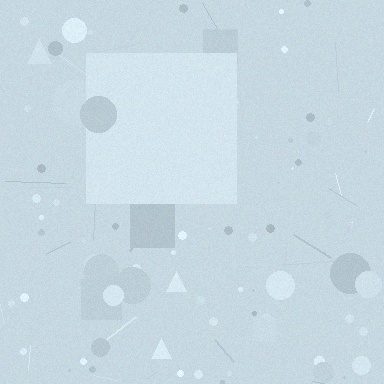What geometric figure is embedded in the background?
A square is embedded in the background.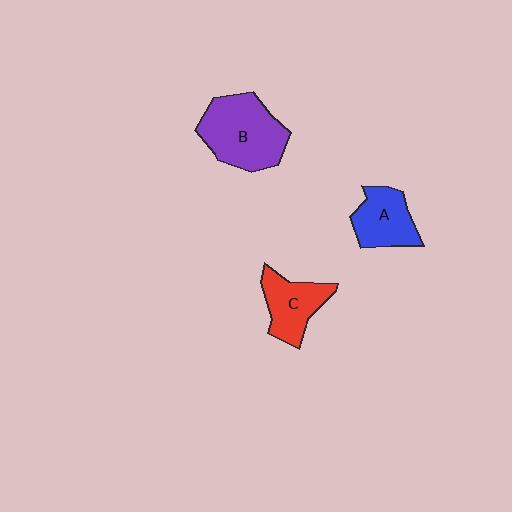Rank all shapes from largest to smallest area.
From largest to smallest: B (purple), C (red), A (blue).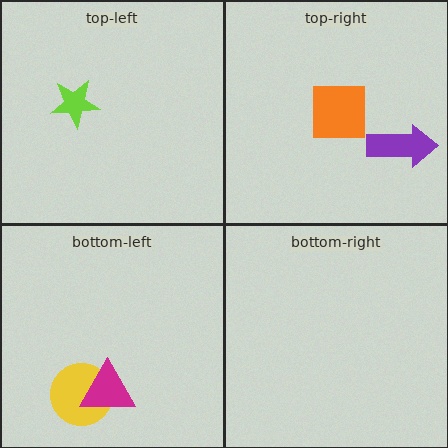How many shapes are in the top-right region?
2.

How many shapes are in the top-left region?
1.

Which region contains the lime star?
The top-left region.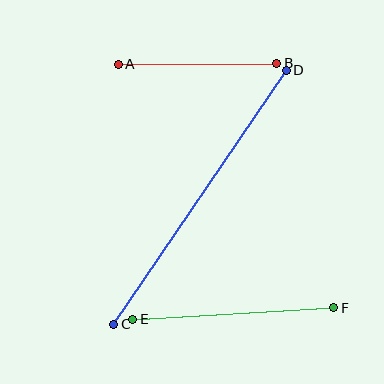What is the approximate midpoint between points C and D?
The midpoint is at approximately (200, 197) pixels.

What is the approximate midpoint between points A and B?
The midpoint is at approximately (197, 64) pixels.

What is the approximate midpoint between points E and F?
The midpoint is at approximately (233, 313) pixels.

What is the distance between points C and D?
The distance is approximately 307 pixels.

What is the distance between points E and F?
The distance is approximately 201 pixels.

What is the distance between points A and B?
The distance is approximately 158 pixels.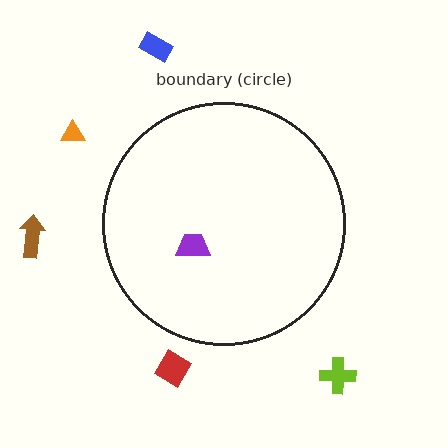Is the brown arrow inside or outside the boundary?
Outside.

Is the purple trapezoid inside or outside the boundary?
Inside.